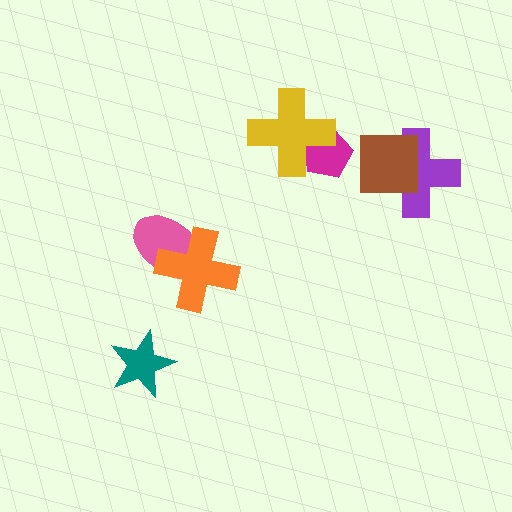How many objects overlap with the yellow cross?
1 object overlaps with the yellow cross.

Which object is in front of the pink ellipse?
The orange cross is in front of the pink ellipse.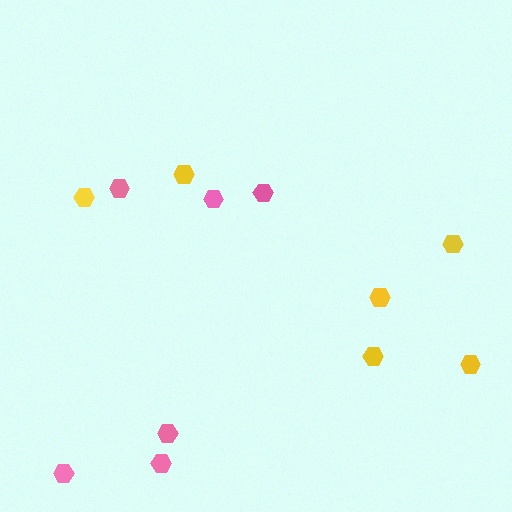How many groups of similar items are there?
There are 2 groups: one group of yellow hexagons (6) and one group of pink hexagons (6).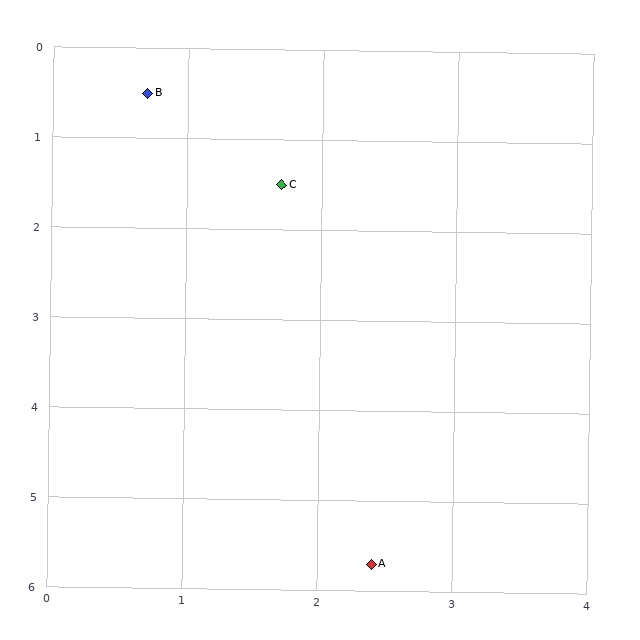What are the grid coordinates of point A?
Point A is at approximately (2.4, 5.7).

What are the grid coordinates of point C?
Point C is at approximately (1.7, 1.5).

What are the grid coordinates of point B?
Point B is at approximately (0.7, 0.5).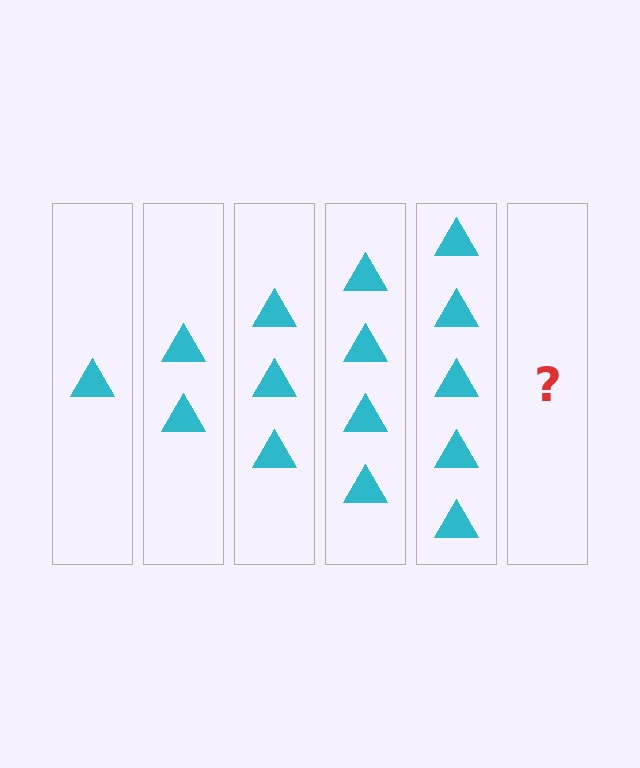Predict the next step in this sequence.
The next step is 6 triangles.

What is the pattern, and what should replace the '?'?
The pattern is that each step adds one more triangle. The '?' should be 6 triangles.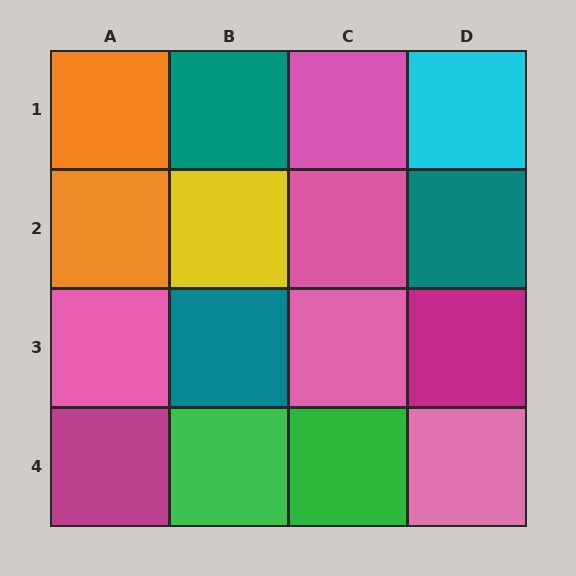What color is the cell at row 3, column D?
Magenta.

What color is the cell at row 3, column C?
Pink.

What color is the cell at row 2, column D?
Teal.